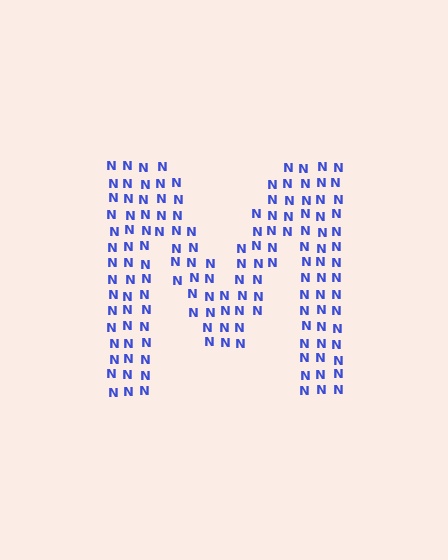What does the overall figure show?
The overall figure shows the letter M.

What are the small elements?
The small elements are letter N's.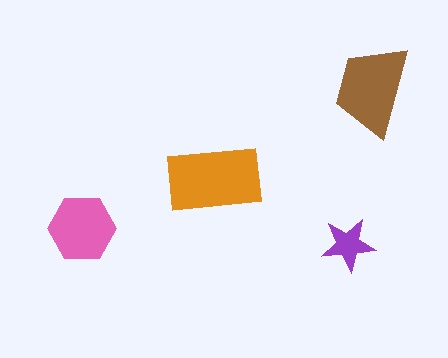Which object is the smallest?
The purple star.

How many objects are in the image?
There are 4 objects in the image.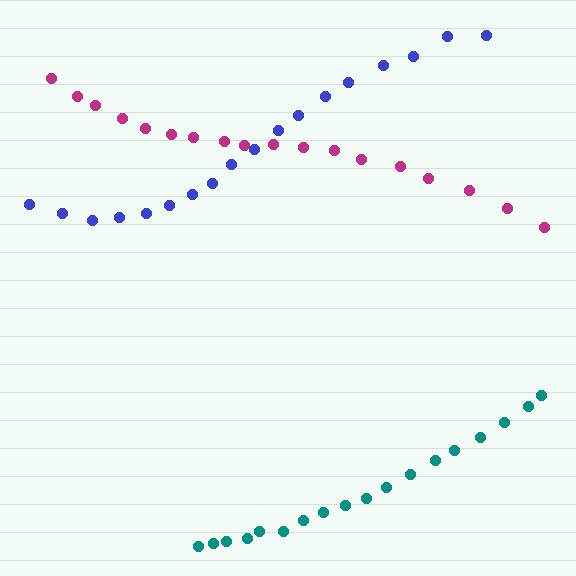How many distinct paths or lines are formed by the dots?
There are 3 distinct paths.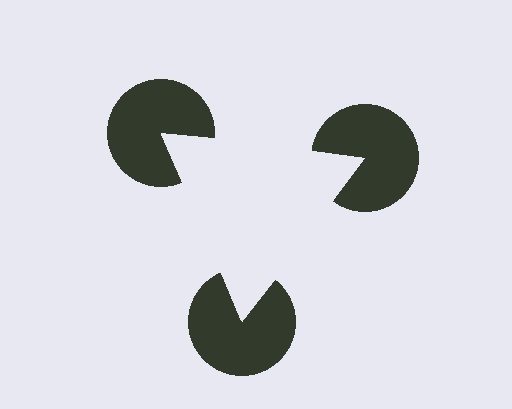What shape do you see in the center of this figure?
An illusory triangle — its edges are inferred from the aligned wedge cuts in the pac-man discs, not physically drawn.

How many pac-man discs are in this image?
There are 3 — one at each vertex of the illusory triangle.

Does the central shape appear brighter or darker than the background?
It typically appears slightly brighter than the background, even though no actual brightness change is drawn.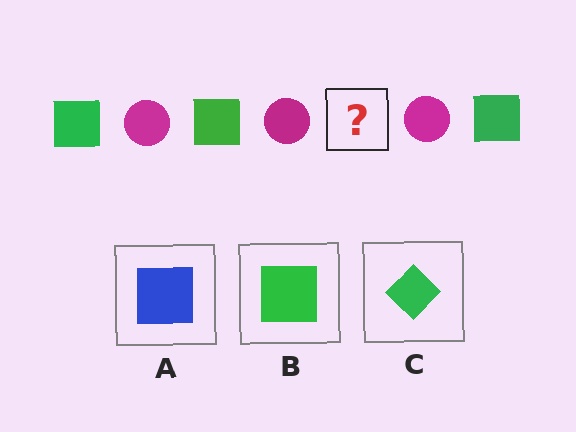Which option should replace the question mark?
Option B.